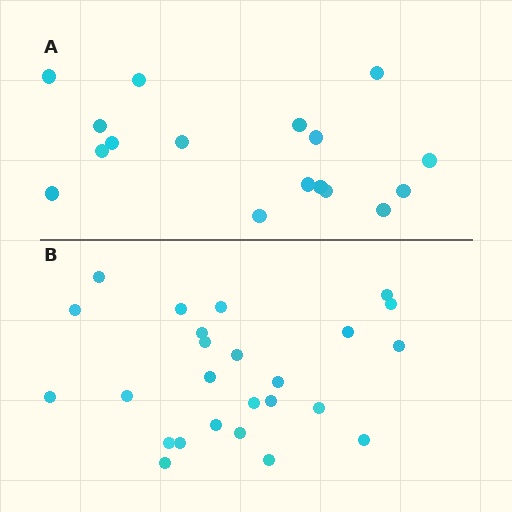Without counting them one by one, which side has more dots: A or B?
Region B (the bottom region) has more dots.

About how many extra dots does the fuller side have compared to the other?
Region B has roughly 8 or so more dots than region A.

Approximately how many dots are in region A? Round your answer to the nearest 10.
About 20 dots. (The exact count is 17, which rounds to 20.)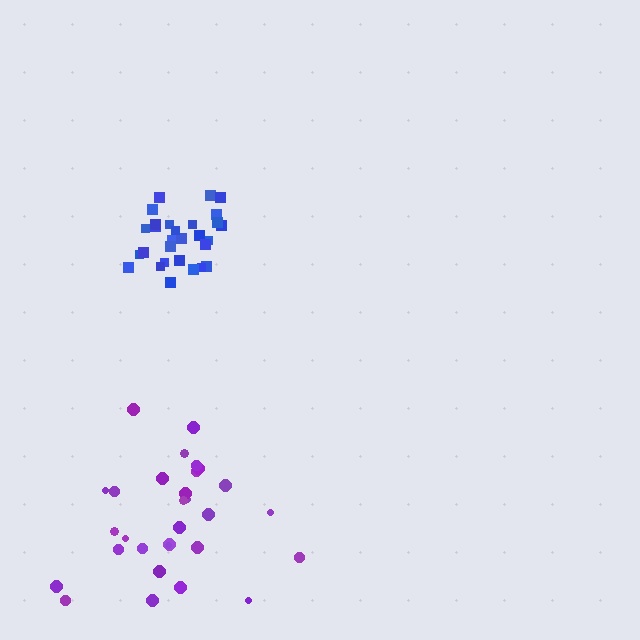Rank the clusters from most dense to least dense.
blue, purple.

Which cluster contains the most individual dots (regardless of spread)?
Purple (30).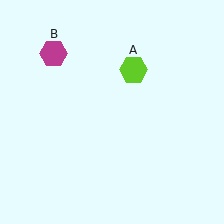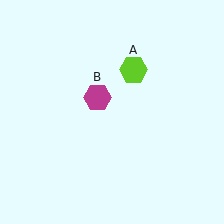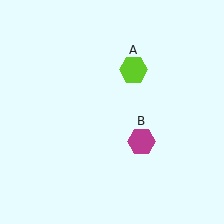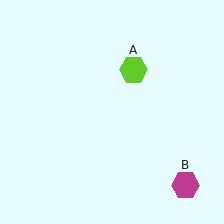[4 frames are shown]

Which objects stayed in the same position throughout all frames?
Lime hexagon (object A) remained stationary.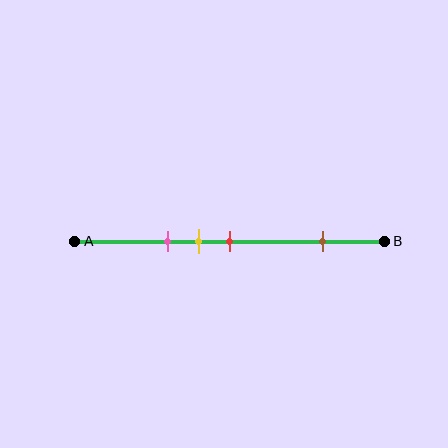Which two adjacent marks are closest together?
The yellow and red marks are the closest adjacent pair.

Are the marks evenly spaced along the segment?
No, the marks are not evenly spaced.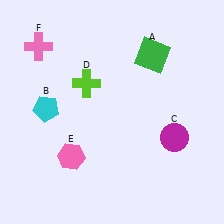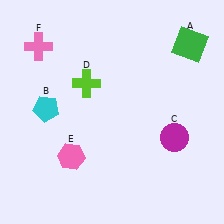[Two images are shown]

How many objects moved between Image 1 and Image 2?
1 object moved between the two images.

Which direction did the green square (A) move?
The green square (A) moved right.